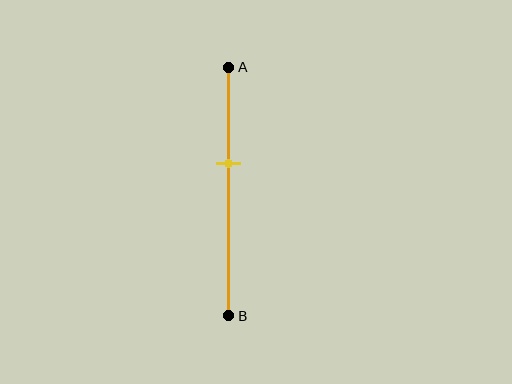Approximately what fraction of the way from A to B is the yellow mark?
The yellow mark is approximately 40% of the way from A to B.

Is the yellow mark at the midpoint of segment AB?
No, the mark is at about 40% from A, not at the 50% midpoint.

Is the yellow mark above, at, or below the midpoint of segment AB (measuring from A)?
The yellow mark is above the midpoint of segment AB.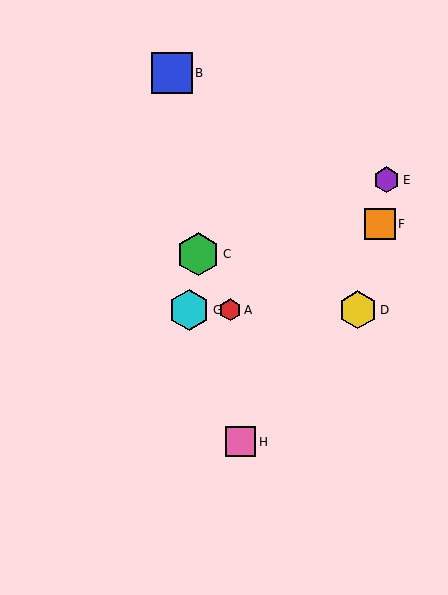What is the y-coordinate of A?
Object A is at y≈310.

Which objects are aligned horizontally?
Objects A, D, G are aligned horizontally.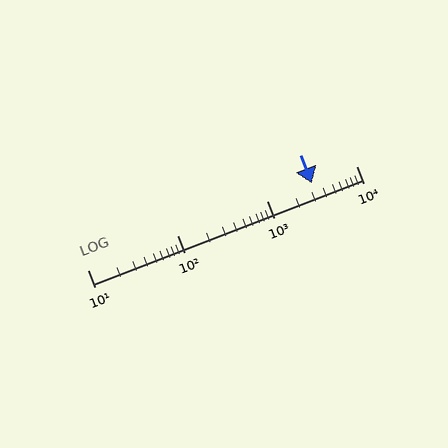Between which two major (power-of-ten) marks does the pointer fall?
The pointer is between 1000 and 10000.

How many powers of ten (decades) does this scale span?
The scale spans 3 decades, from 10 to 10000.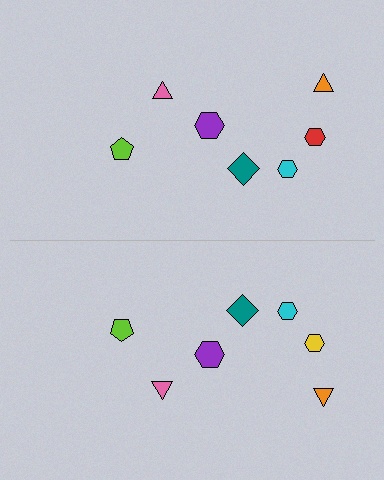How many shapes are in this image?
There are 14 shapes in this image.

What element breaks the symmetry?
The yellow hexagon on the bottom side breaks the symmetry — its mirror counterpart is red.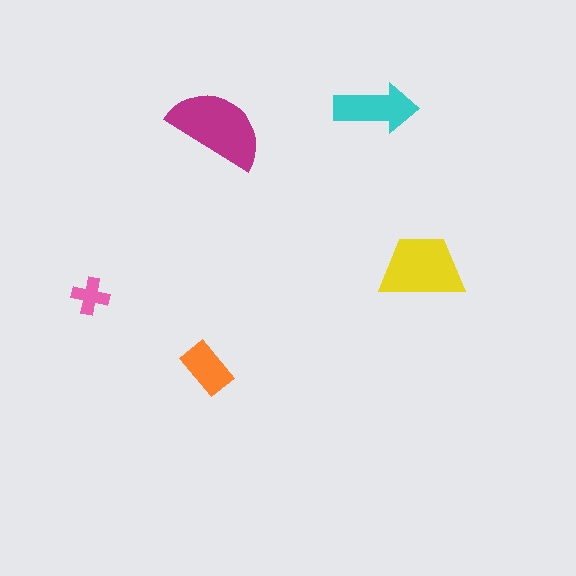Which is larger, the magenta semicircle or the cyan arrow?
The magenta semicircle.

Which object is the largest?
The magenta semicircle.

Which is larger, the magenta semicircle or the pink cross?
The magenta semicircle.